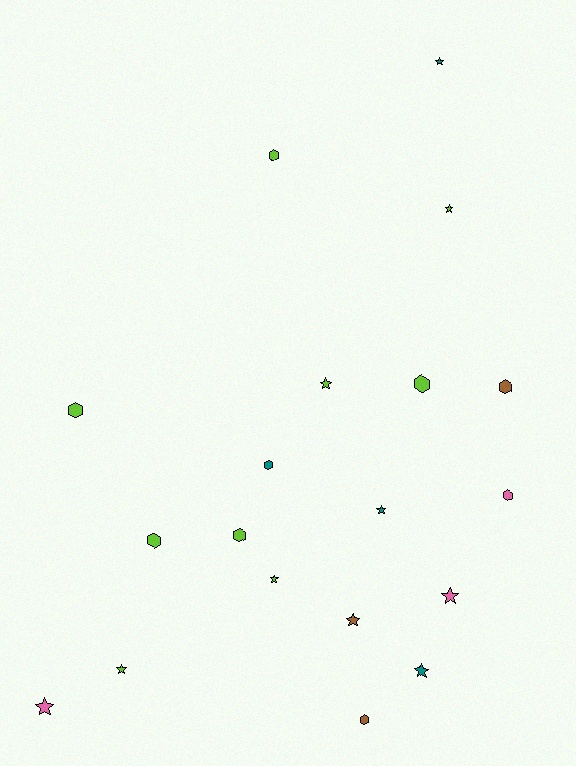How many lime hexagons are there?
There are 5 lime hexagons.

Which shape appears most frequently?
Star, with 10 objects.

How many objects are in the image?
There are 19 objects.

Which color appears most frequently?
Lime, with 9 objects.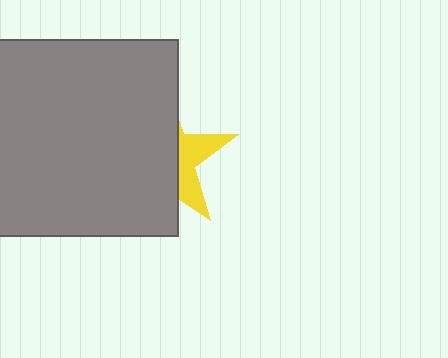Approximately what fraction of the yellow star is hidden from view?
Roughly 69% of the yellow star is hidden behind the gray square.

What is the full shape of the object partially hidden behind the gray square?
The partially hidden object is a yellow star.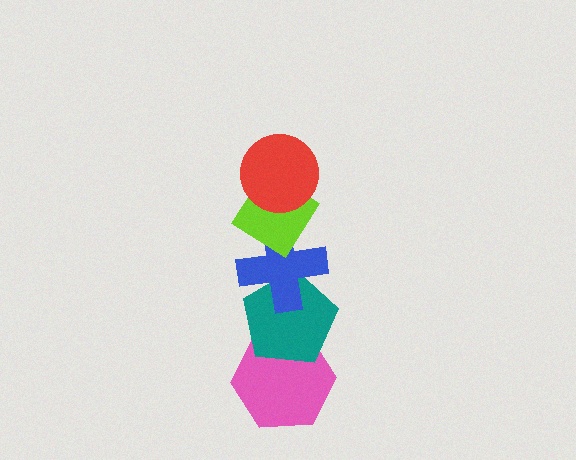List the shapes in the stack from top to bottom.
From top to bottom: the red circle, the lime diamond, the blue cross, the teal pentagon, the pink hexagon.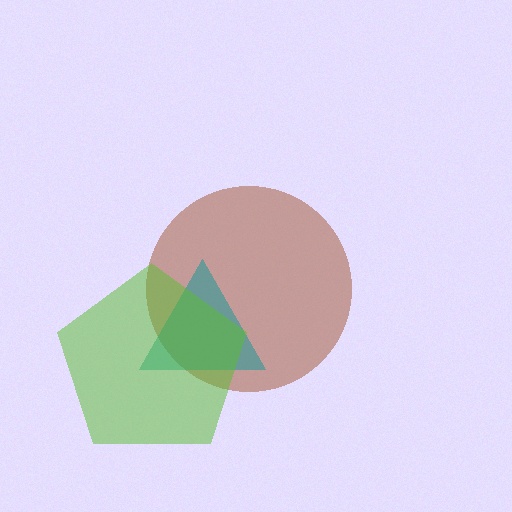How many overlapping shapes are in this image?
There are 3 overlapping shapes in the image.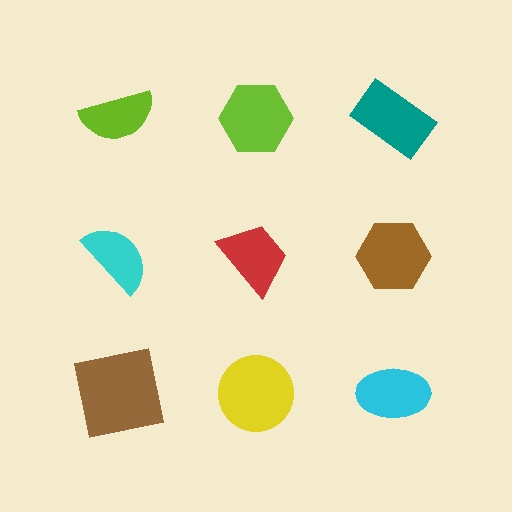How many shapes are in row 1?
3 shapes.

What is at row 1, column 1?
A lime semicircle.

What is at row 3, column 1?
A brown square.